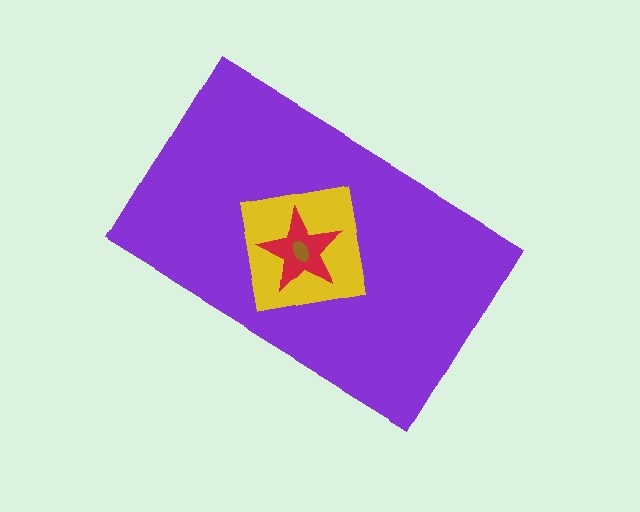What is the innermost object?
The brown ellipse.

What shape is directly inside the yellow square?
The red star.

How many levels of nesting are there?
4.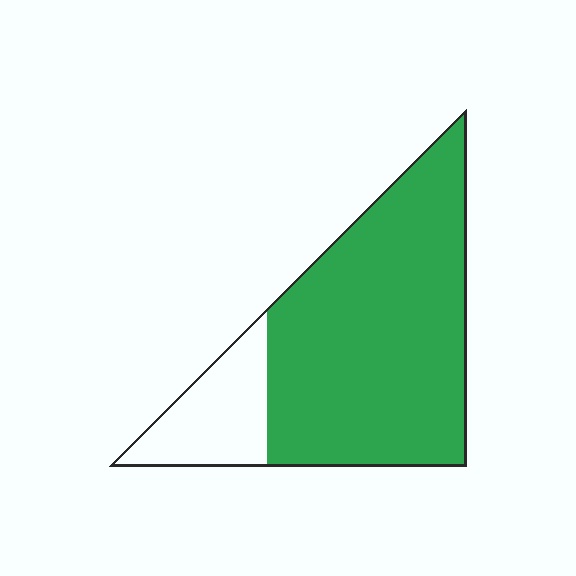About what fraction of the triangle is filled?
About four fifths (4/5).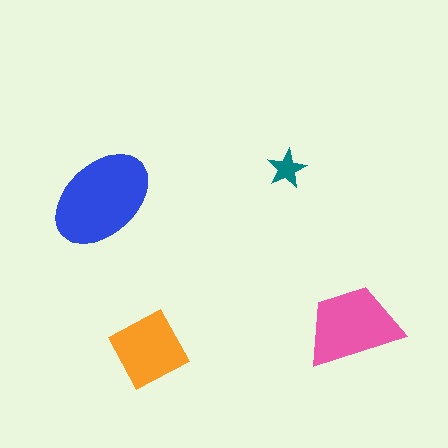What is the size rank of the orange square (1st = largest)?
3rd.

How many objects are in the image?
There are 4 objects in the image.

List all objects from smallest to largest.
The teal star, the orange square, the pink trapezoid, the blue ellipse.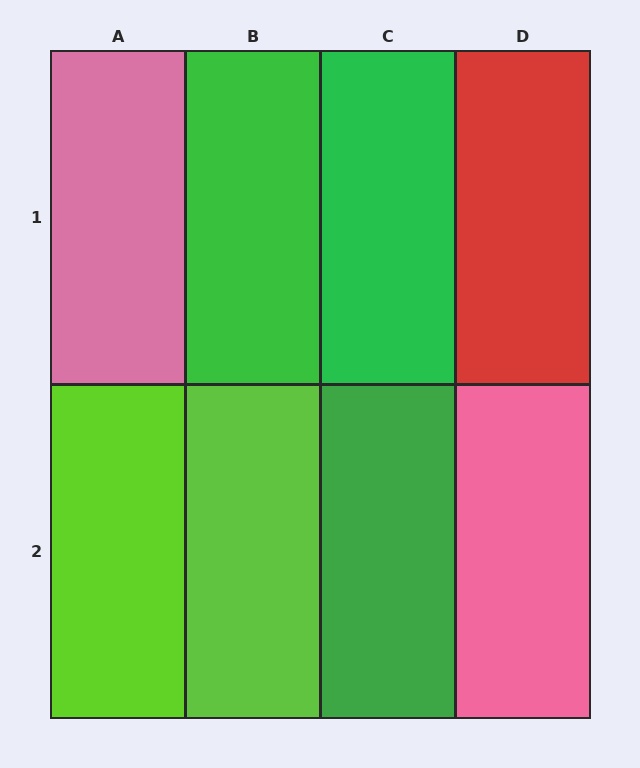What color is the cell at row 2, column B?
Lime.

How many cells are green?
3 cells are green.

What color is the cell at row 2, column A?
Lime.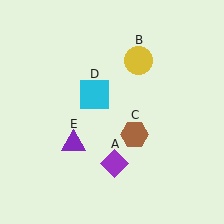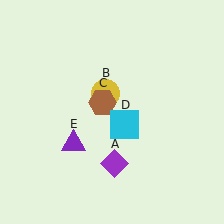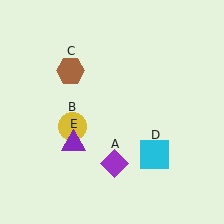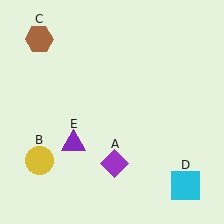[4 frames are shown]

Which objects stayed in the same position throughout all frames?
Purple diamond (object A) and purple triangle (object E) remained stationary.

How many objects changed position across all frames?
3 objects changed position: yellow circle (object B), brown hexagon (object C), cyan square (object D).